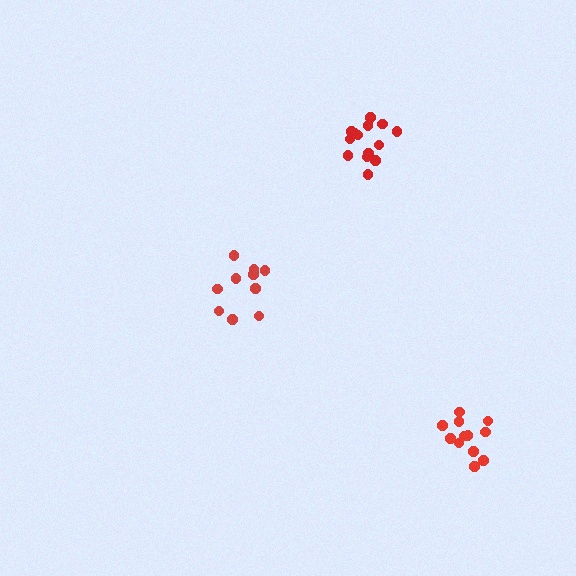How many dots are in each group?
Group 1: 14 dots, Group 2: 10 dots, Group 3: 12 dots (36 total).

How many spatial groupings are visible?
There are 3 spatial groupings.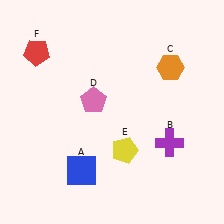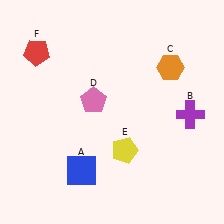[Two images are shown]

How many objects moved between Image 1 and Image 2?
1 object moved between the two images.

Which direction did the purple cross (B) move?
The purple cross (B) moved up.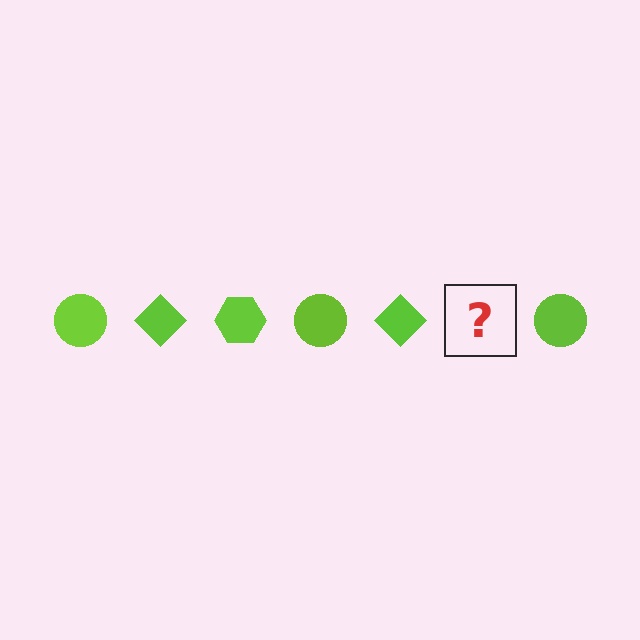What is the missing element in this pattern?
The missing element is a lime hexagon.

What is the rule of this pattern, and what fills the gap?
The rule is that the pattern cycles through circle, diamond, hexagon shapes in lime. The gap should be filled with a lime hexagon.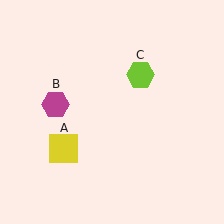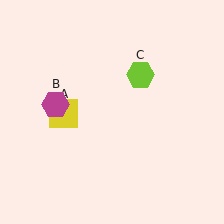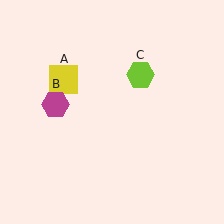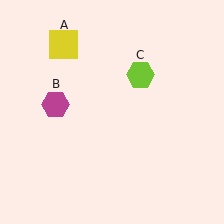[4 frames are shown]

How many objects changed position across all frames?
1 object changed position: yellow square (object A).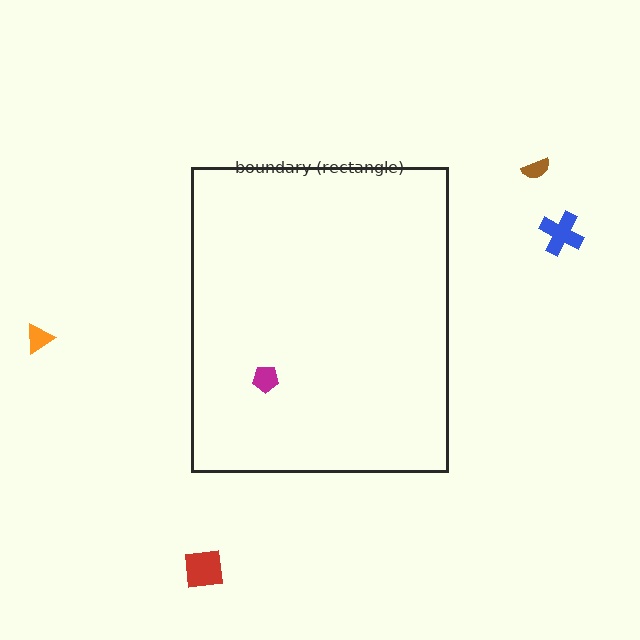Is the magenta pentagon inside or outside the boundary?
Inside.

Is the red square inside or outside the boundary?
Outside.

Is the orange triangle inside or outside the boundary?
Outside.